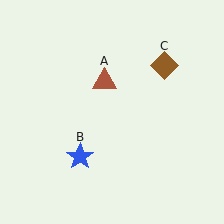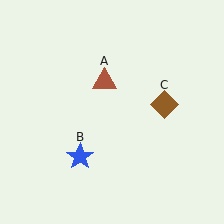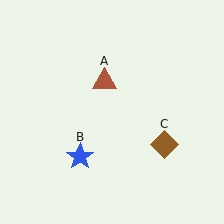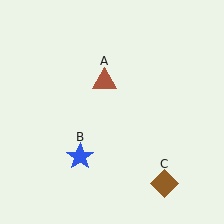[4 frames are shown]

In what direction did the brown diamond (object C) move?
The brown diamond (object C) moved down.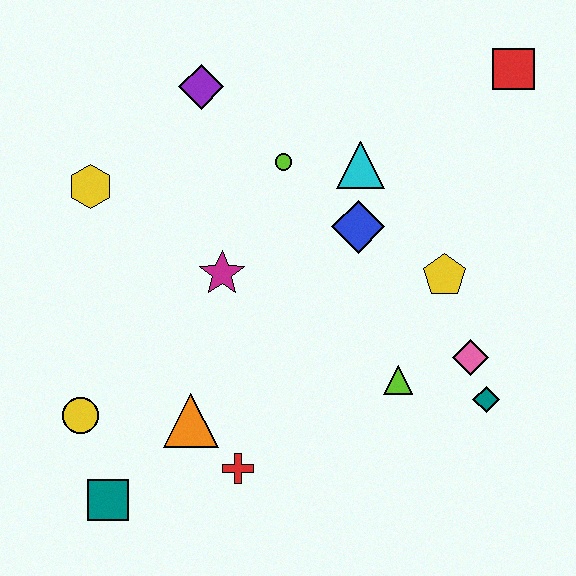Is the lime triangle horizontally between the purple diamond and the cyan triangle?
No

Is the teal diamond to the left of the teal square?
No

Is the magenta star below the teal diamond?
No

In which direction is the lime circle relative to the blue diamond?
The lime circle is to the left of the blue diamond.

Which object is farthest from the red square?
The teal square is farthest from the red square.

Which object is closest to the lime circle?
The cyan triangle is closest to the lime circle.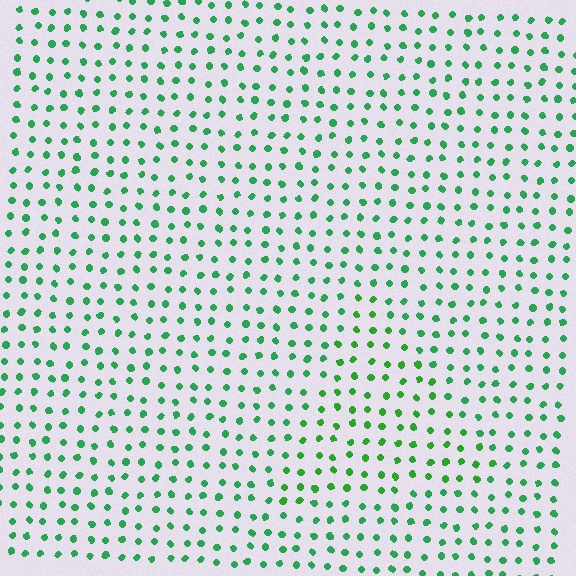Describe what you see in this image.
The image is filled with small green elements in a uniform arrangement. A triangle-shaped region is visible where the elements are tinted to a slightly different hue, forming a subtle color boundary.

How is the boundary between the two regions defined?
The boundary is defined purely by a slight shift in hue (about 20 degrees). Spacing, size, and orientation are identical on both sides.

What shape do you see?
I see a triangle.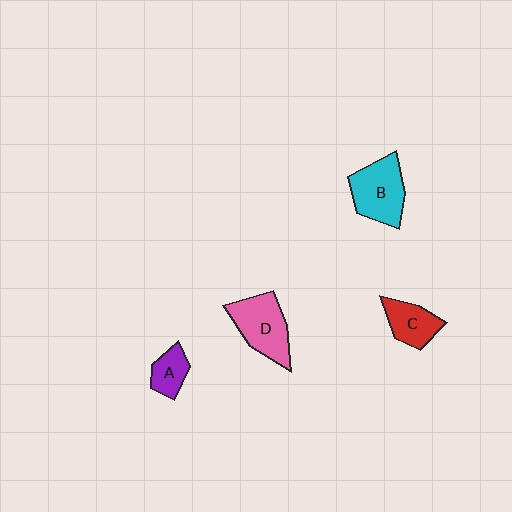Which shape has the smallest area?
Shape A (purple).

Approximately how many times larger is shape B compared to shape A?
Approximately 2.1 times.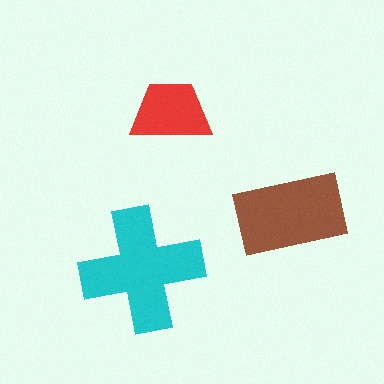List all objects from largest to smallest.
The cyan cross, the brown rectangle, the red trapezoid.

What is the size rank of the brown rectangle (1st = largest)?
2nd.